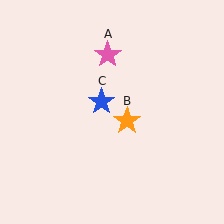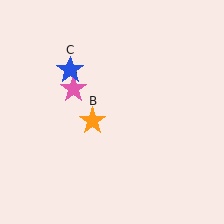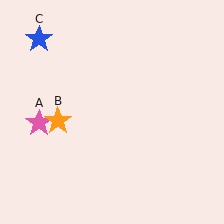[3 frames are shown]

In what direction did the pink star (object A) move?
The pink star (object A) moved down and to the left.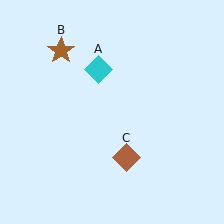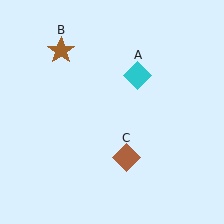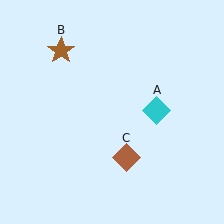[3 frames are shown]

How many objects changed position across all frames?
1 object changed position: cyan diamond (object A).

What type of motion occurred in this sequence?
The cyan diamond (object A) rotated clockwise around the center of the scene.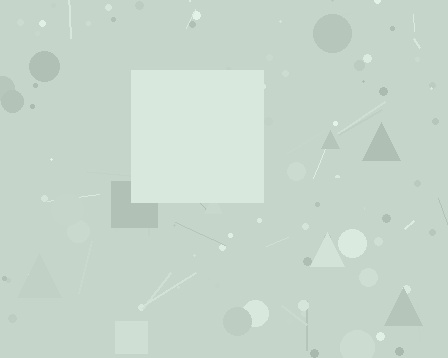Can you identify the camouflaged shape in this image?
The camouflaged shape is a square.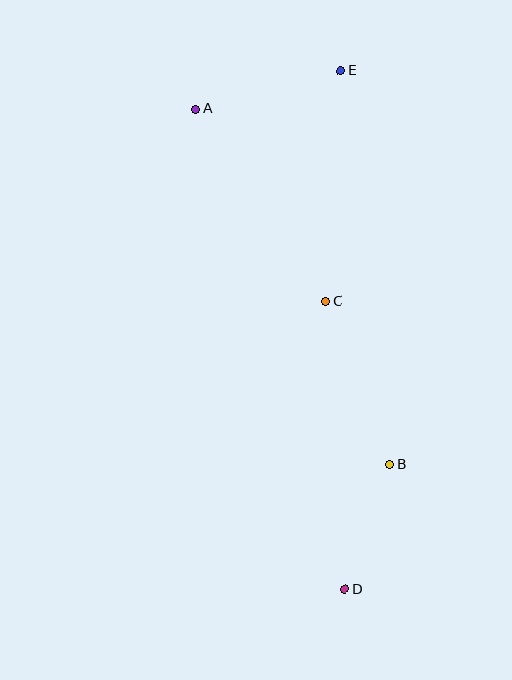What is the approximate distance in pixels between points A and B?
The distance between A and B is approximately 404 pixels.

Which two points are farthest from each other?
Points D and E are farthest from each other.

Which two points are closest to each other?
Points B and D are closest to each other.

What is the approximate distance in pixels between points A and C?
The distance between A and C is approximately 232 pixels.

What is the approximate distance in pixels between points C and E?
The distance between C and E is approximately 231 pixels.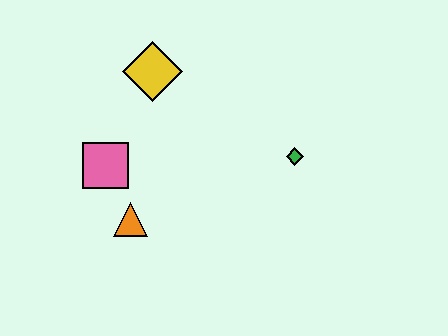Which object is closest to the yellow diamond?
The pink square is closest to the yellow diamond.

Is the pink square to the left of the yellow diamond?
Yes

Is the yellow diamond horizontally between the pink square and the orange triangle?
No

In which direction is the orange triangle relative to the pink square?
The orange triangle is below the pink square.